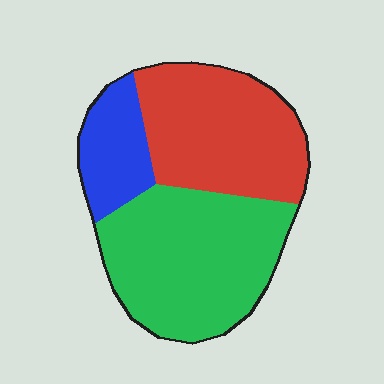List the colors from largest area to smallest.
From largest to smallest: green, red, blue.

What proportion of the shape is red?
Red takes up between a quarter and a half of the shape.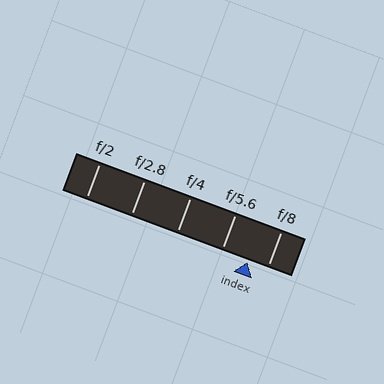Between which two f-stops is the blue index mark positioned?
The index mark is between f/5.6 and f/8.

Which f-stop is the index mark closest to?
The index mark is closest to f/8.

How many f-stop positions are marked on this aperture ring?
There are 5 f-stop positions marked.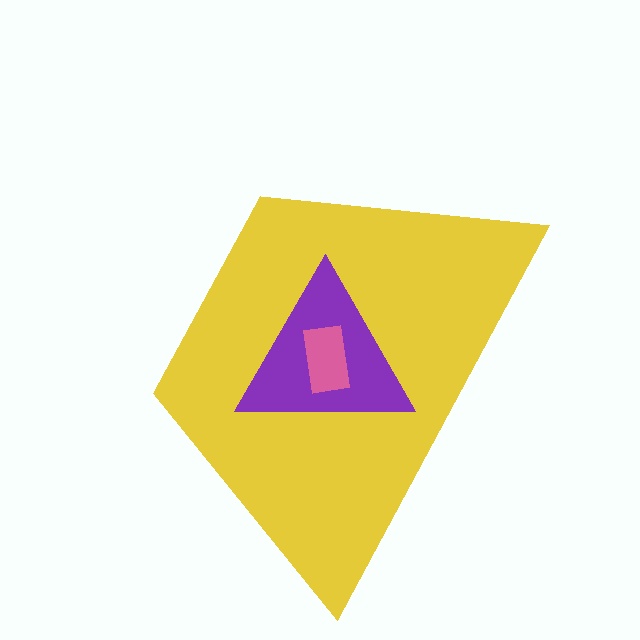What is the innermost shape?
The pink rectangle.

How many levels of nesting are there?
3.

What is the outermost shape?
The yellow trapezoid.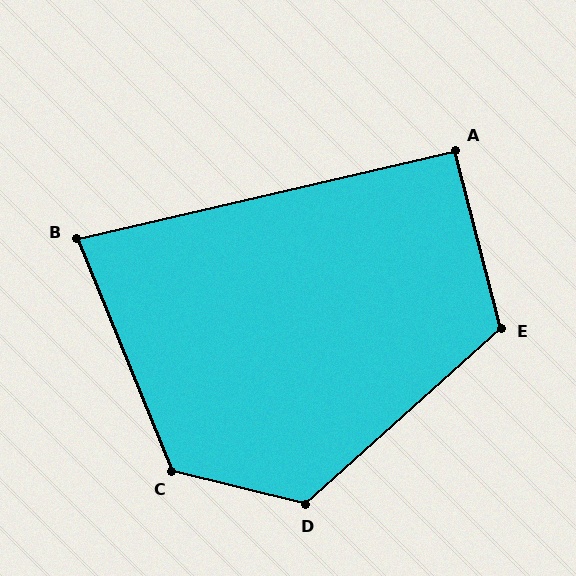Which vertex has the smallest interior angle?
B, at approximately 81 degrees.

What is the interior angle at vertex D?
Approximately 124 degrees (obtuse).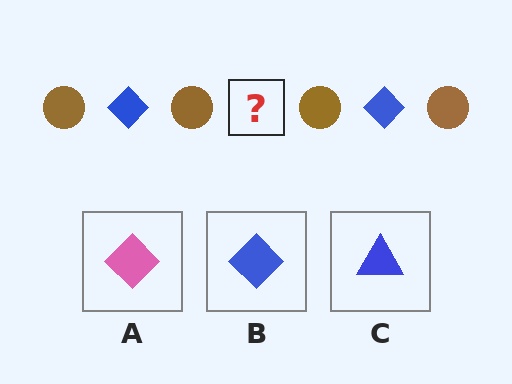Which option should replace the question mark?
Option B.